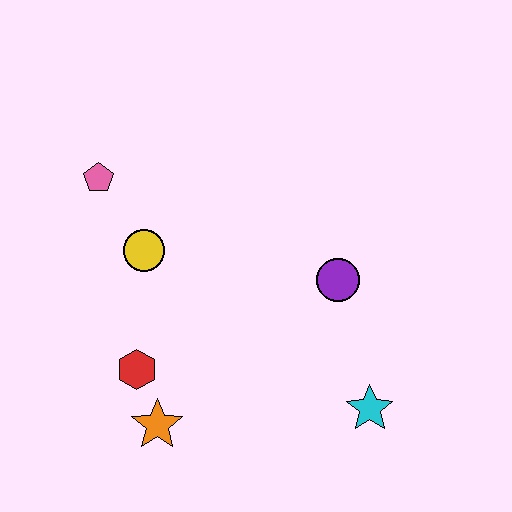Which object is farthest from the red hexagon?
The cyan star is farthest from the red hexagon.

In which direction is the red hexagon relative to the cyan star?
The red hexagon is to the left of the cyan star.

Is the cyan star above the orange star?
Yes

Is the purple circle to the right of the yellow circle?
Yes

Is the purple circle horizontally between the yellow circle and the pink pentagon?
No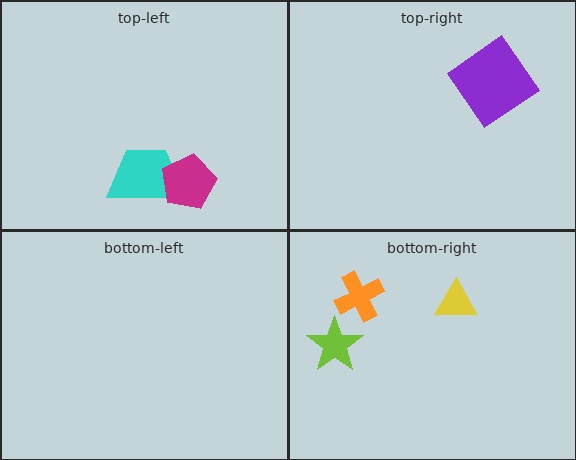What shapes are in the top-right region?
The purple diamond.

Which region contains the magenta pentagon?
The top-left region.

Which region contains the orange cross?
The bottom-right region.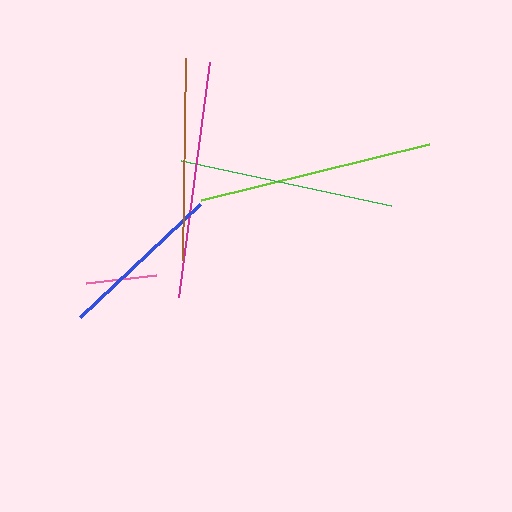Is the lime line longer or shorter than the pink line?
The lime line is longer than the pink line.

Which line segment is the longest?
The magenta line is the longest at approximately 237 pixels.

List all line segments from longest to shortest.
From longest to shortest: magenta, lime, green, brown, blue, pink.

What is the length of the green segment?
The green segment is approximately 215 pixels long.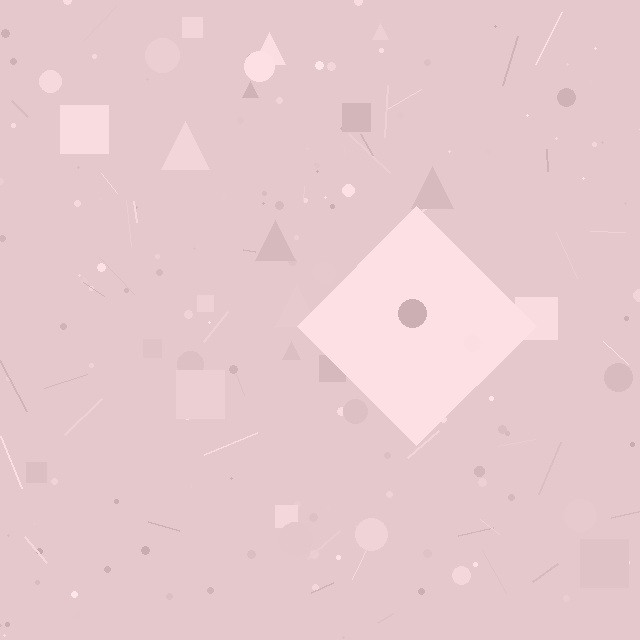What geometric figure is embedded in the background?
A diamond is embedded in the background.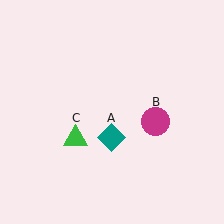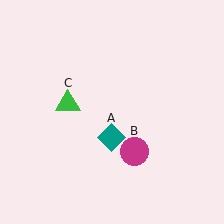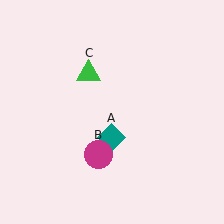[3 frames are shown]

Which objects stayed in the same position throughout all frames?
Teal diamond (object A) remained stationary.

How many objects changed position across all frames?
2 objects changed position: magenta circle (object B), green triangle (object C).